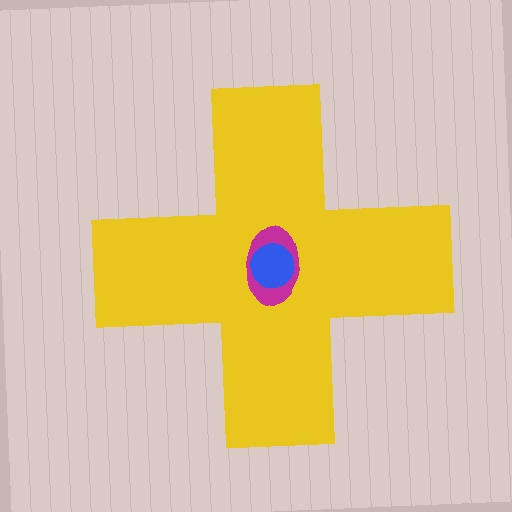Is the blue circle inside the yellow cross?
Yes.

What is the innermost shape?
The blue circle.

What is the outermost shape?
The yellow cross.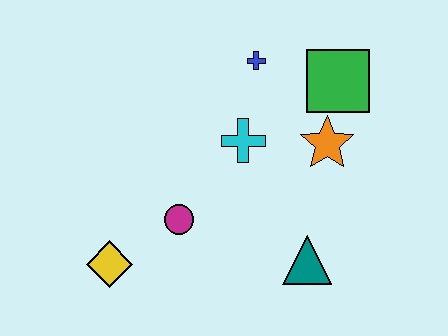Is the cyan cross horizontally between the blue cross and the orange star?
No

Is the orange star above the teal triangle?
Yes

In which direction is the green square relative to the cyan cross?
The green square is to the right of the cyan cross.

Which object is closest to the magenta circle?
The yellow diamond is closest to the magenta circle.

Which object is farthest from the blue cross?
The yellow diamond is farthest from the blue cross.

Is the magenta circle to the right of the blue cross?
No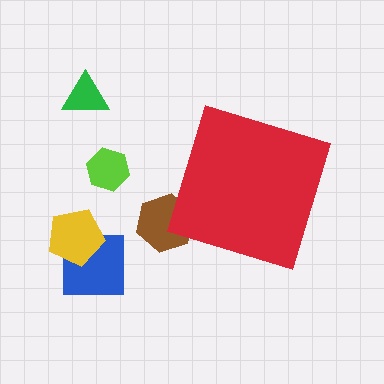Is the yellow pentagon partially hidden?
No, the yellow pentagon is fully visible.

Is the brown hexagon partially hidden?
Yes, the brown hexagon is partially hidden behind the red diamond.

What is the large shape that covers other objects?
A red diamond.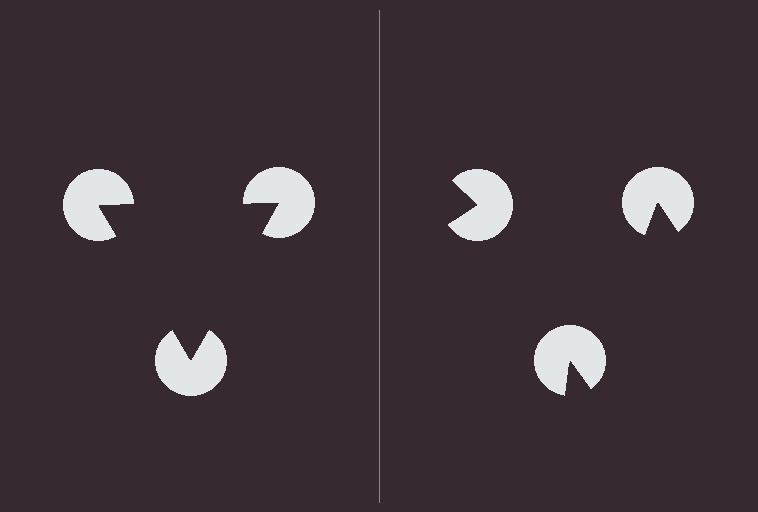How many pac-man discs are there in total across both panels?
6 — 3 on each side.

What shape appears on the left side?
An illusory triangle.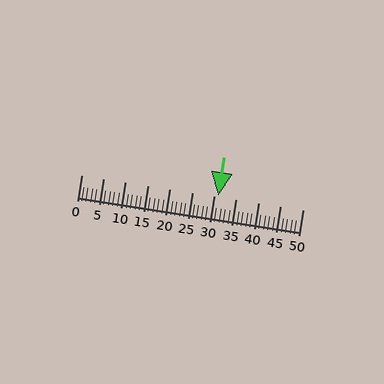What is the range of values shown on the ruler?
The ruler shows values from 0 to 50.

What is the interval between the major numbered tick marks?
The major tick marks are spaced 5 units apart.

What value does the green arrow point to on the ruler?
The green arrow points to approximately 31.